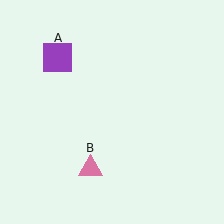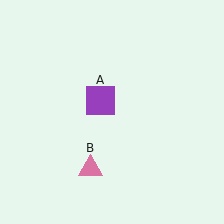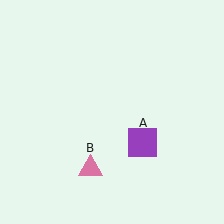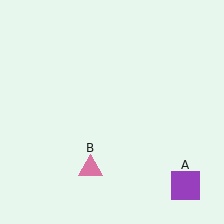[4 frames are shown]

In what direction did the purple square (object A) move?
The purple square (object A) moved down and to the right.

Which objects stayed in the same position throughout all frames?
Pink triangle (object B) remained stationary.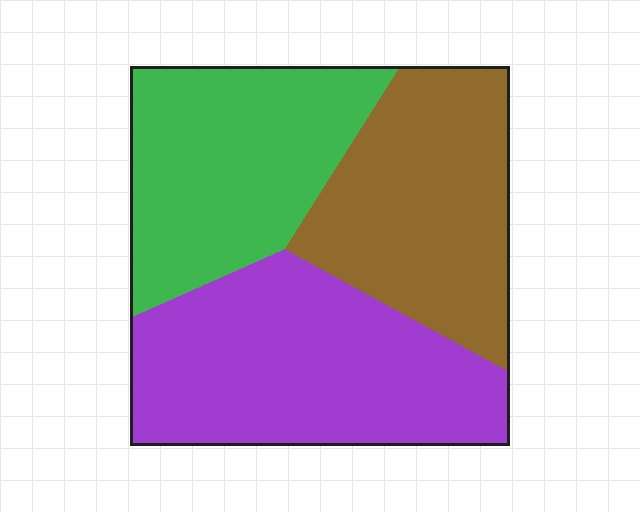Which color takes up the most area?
Purple, at roughly 40%.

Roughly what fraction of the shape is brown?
Brown takes up between a quarter and a half of the shape.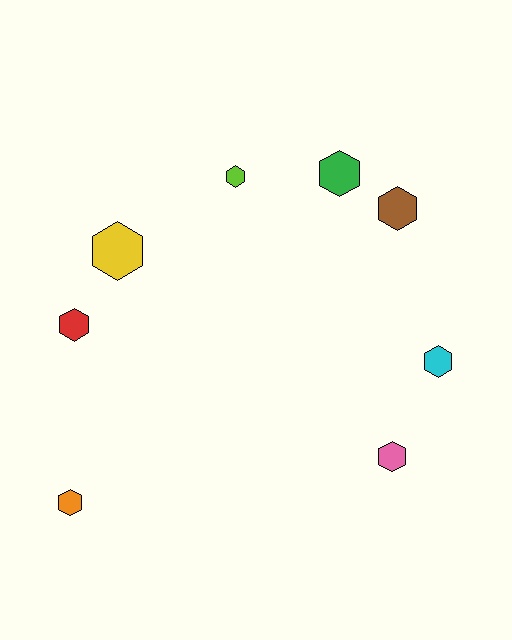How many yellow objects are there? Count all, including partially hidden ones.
There is 1 yellow object.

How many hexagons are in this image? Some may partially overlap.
There are 8 hexagons.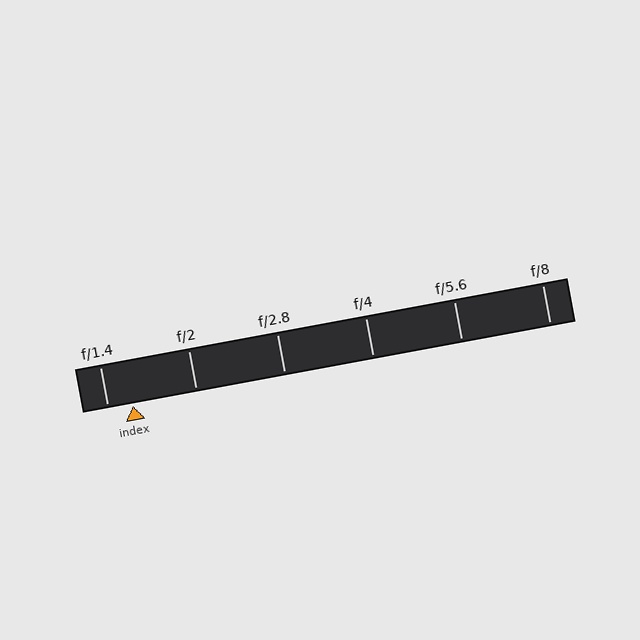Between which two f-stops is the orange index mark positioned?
The index mark is between f/1.4 and f/2.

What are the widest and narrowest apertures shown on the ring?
The widest aperture shown is f/1.4 and the narrowest is f/8.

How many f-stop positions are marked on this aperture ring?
There are 6 f-stop positions marked.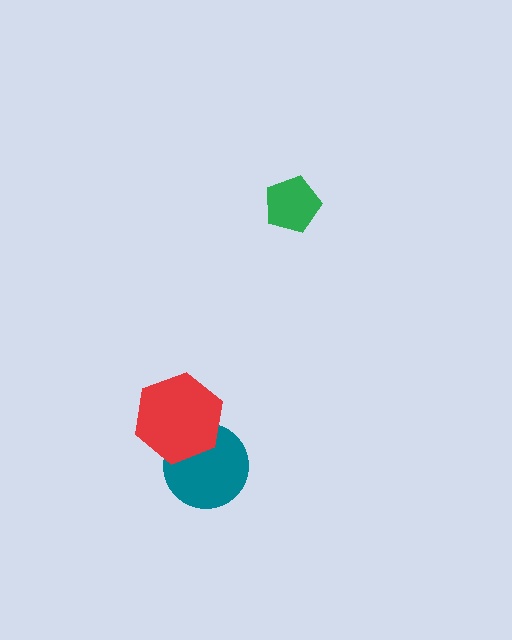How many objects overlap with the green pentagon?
0 objects overlap with the green pentagon.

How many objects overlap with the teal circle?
1 object overlaps with the teal circle.